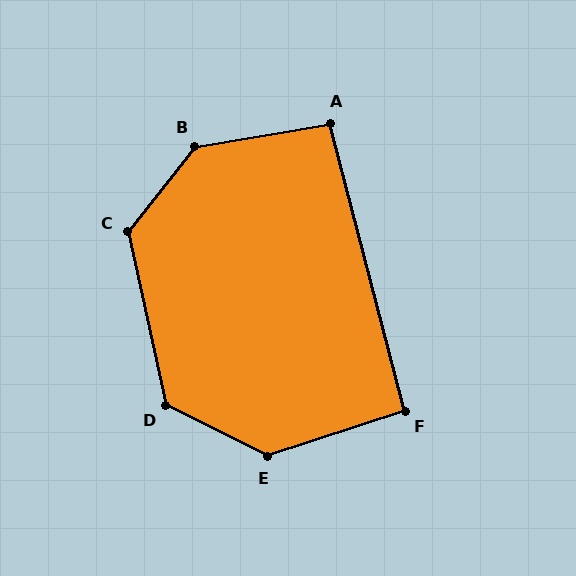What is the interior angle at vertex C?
Approximately 130 degrees (obtuse).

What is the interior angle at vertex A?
Approximately 95 degrees (obtuse).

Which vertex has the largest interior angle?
B, at approximately 137 degrees.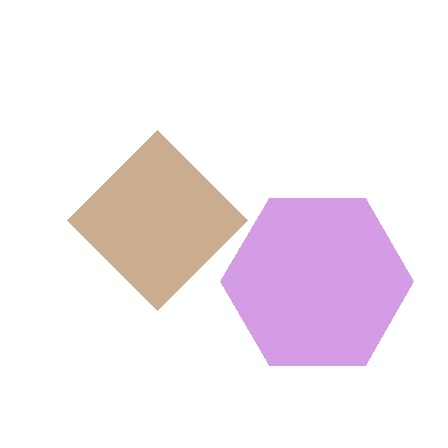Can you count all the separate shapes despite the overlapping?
Yes, there are 2 separate shapes.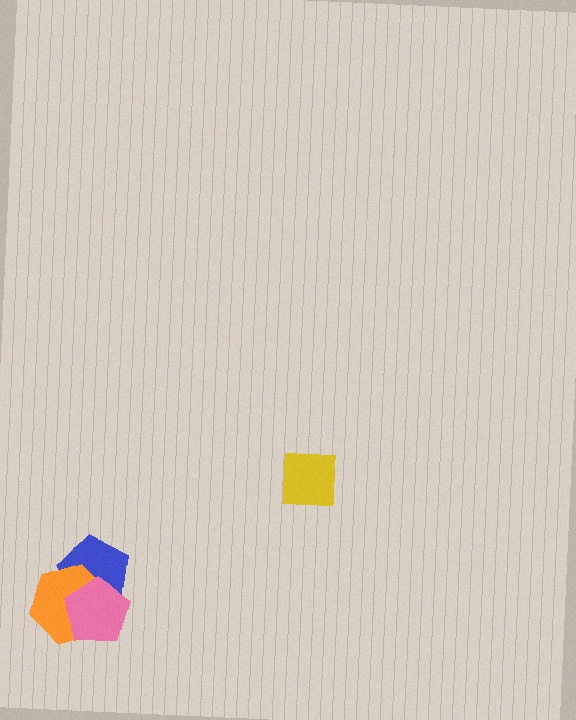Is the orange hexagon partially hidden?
Yes, it is partially covered by another shape.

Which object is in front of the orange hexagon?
The pink pentagon is in front of the orange hexagon.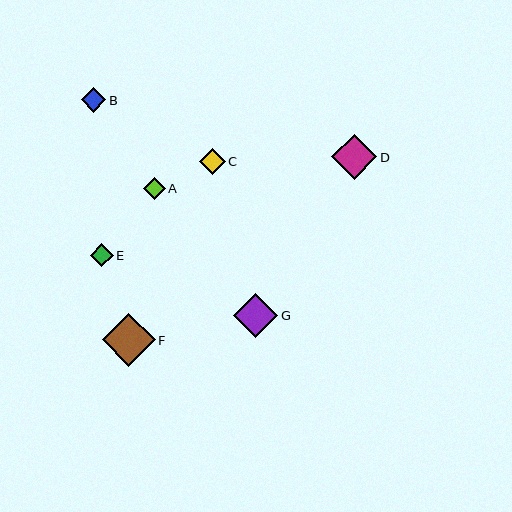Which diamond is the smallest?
Diamond A is the smallest with a size of approximately 22 pixels.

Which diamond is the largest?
Diamond F is the largest with a size of approximately 53 pixels.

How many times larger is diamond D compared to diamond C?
Diamond D is approximately 1.7 times the size of diamond C.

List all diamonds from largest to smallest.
From largest to smallest: F, D, G, C, B, E, A.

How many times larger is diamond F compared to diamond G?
Diamond F is approximately 1.2 times the size of diamond G.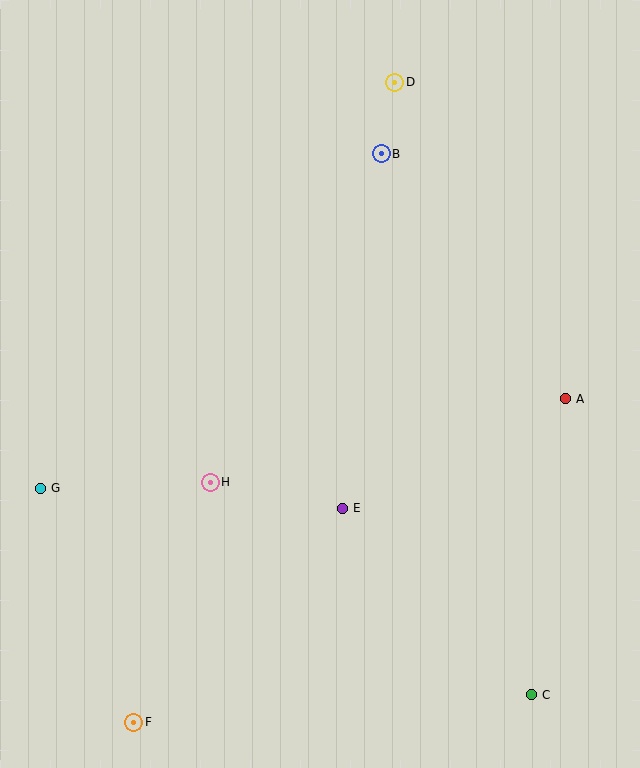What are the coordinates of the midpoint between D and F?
The midpoint between D and F is at (264, 402).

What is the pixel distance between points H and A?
The distance between H and A is 364 pixels.